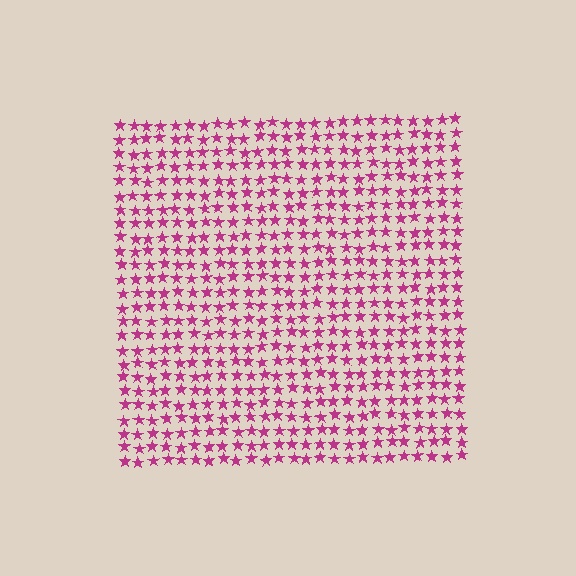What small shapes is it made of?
It is made of small stars.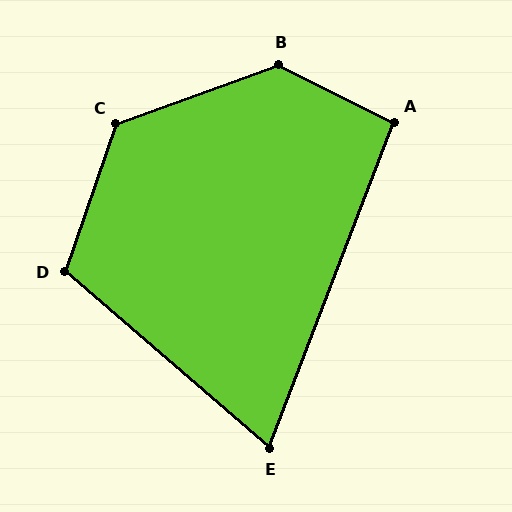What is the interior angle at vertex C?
Approximately 129 degrees (obtuse).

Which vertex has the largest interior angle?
B, at approximately 134 degrees.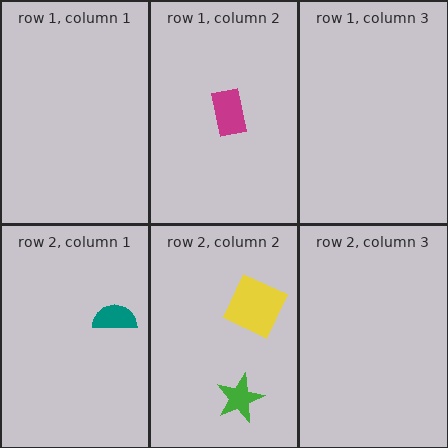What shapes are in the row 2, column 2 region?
The green star, the yellow square.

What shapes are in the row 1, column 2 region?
The magenta rectangle.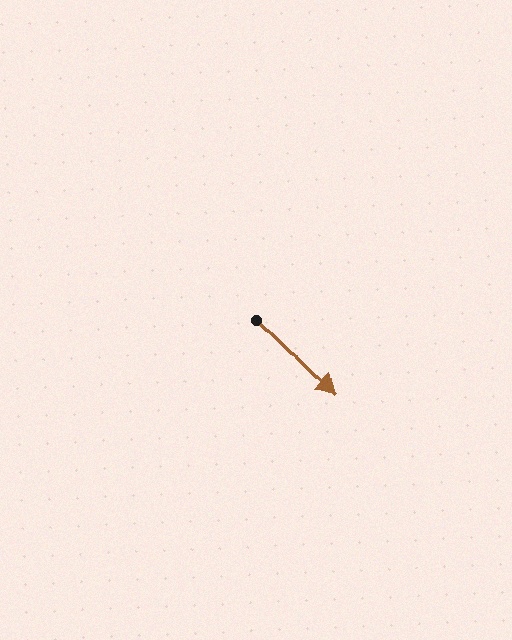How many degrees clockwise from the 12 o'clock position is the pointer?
Approximately 135 degrees.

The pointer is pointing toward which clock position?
Roughly 5 o'clock.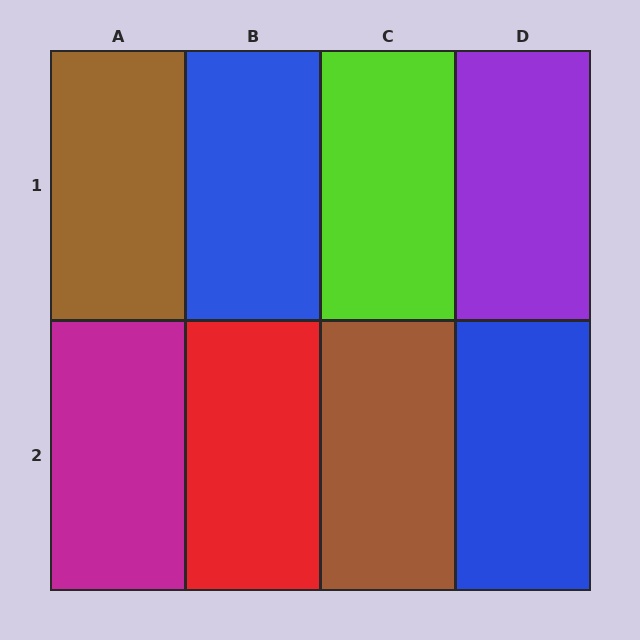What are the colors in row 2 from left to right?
Magenta, red, brown, blue.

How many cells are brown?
2 cells are brown.